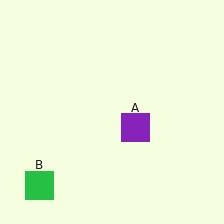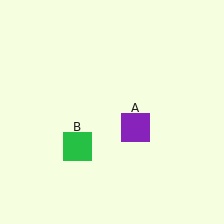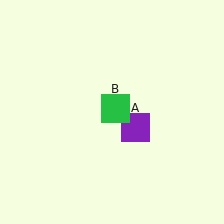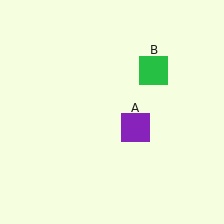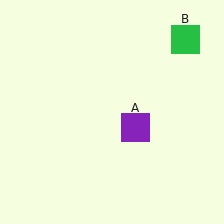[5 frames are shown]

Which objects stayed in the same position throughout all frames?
Purple square (object A) remained stationary.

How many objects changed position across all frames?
1 object changed position: green square (object B).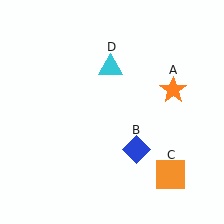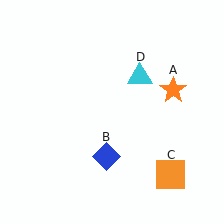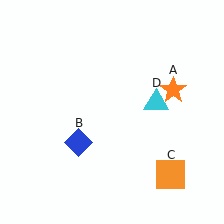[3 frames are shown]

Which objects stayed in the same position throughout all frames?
Orange star (object A) and orange square (object C) remained stationary.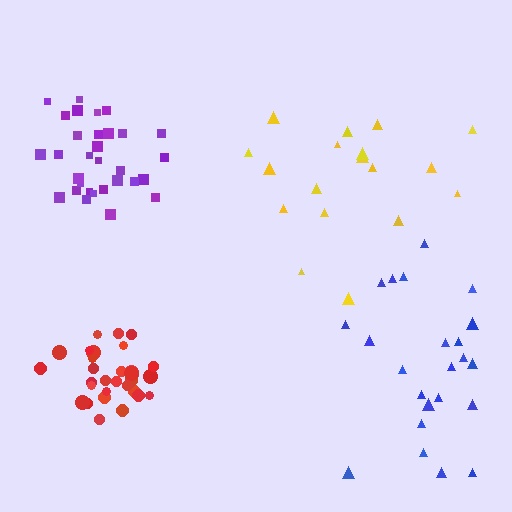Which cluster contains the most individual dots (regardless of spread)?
Purple (31).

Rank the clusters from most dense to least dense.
red, purple, blue, yellow.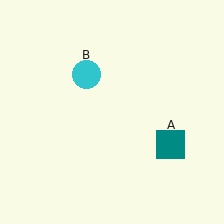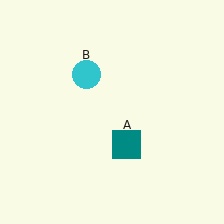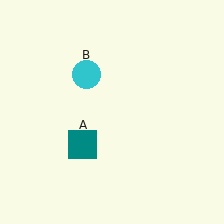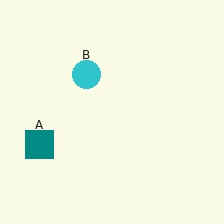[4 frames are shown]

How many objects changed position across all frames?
1 object changed position: teal square (object A).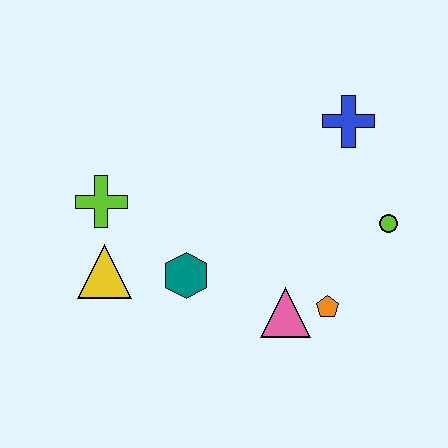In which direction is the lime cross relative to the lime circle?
The lime cross is to the left of the lime circle.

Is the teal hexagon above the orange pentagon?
Yes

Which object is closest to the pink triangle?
The orange pentagon is closest to the pink triangle.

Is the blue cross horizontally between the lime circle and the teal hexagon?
Yes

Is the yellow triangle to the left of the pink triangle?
Yes